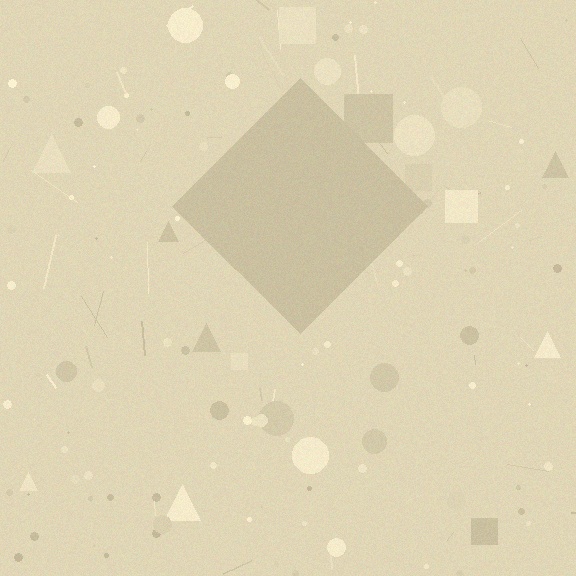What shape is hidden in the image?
A diamond is hidden in the image.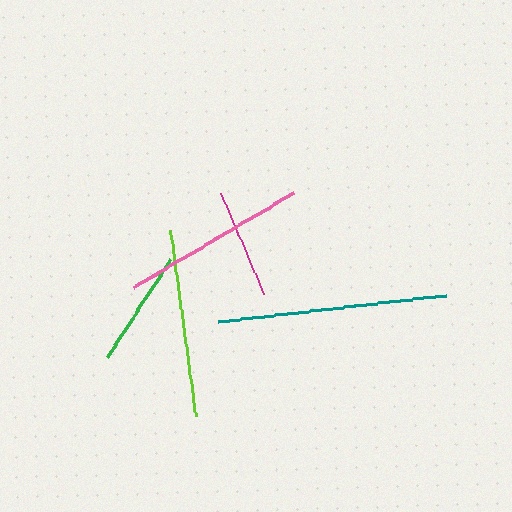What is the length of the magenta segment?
The magenta segment is approximately 109 pixels long.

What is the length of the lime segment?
The lime segment is approximately 188 pixels long.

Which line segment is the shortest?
The magenta line is the shortest at approximately 109 pixels.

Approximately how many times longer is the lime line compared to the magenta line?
The lime line is approximately 1.7 times the length of the magenta line.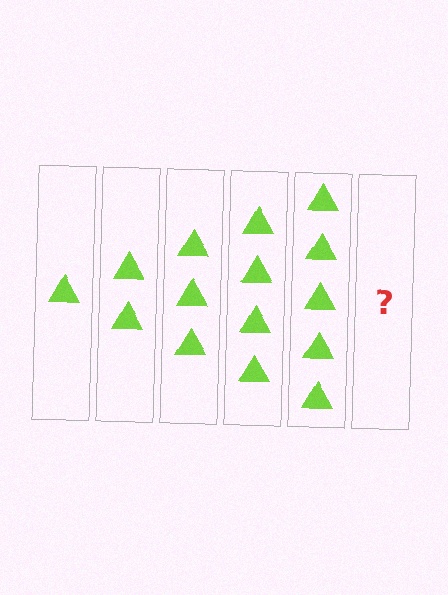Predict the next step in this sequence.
The next step is 6 triangles.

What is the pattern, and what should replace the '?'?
The pattern is that each step adds one more triangle. The '?' should be 6 triangles.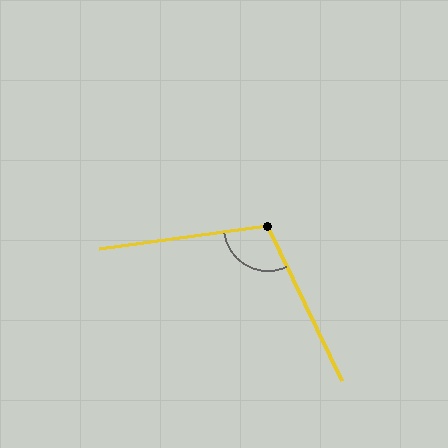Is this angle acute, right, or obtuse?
It is obtuse.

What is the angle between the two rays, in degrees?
Approximately 108 degrees.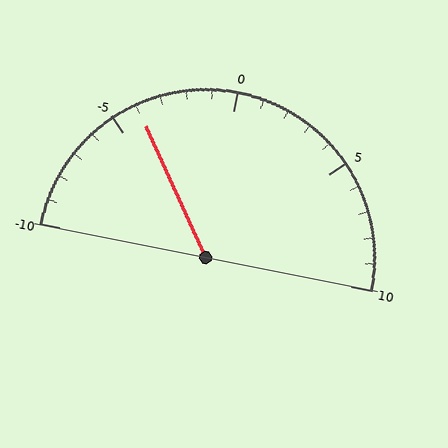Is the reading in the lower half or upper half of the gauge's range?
The reading is in the lower half of the range (-10 to 10).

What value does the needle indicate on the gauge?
The needle indicates approximately -4.